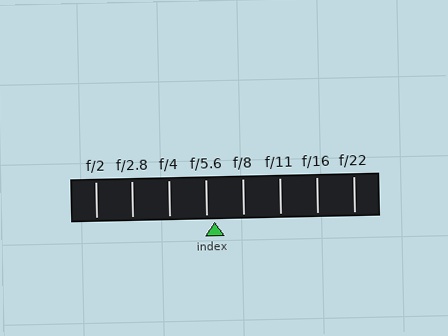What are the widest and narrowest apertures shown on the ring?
The widest aperture shown is f/2 and the narrowest is f/22.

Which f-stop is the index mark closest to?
The index mark is closest to f/5.6.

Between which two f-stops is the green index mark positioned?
The index mark is between f/5.6 and f/8.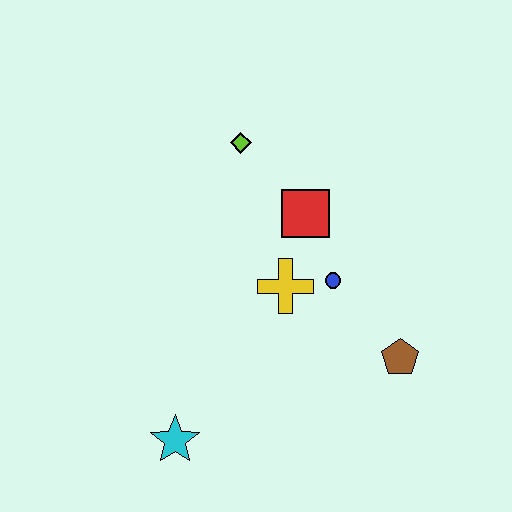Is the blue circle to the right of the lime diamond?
Yes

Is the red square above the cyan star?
Yes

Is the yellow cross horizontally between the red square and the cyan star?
Yes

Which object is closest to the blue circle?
The yellow cross is closest to the blue circle.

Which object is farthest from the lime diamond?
The cyan star is farthest from the lime diamond.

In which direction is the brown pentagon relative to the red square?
The brown pentagon is below the red square.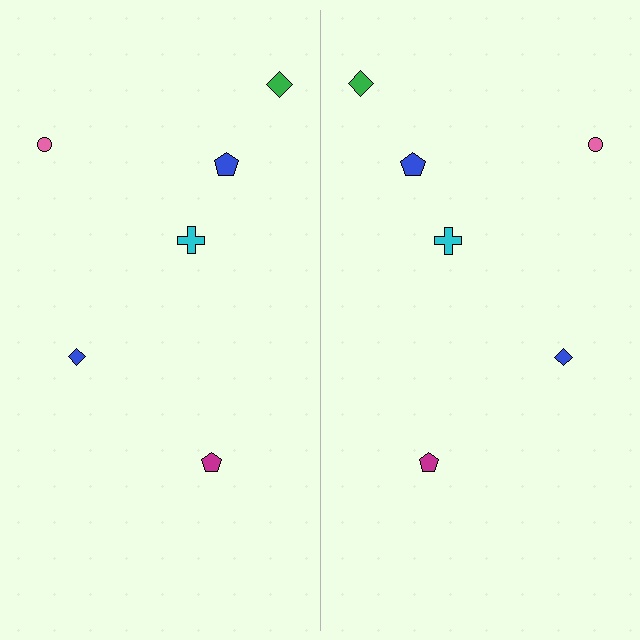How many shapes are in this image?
There are 12 shapes in this image.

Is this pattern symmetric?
Yes, this pattern has bilateral (reflection) symmetry.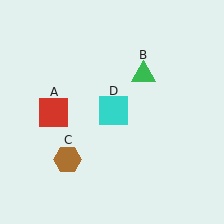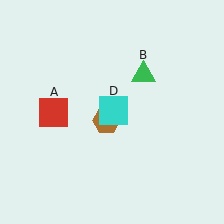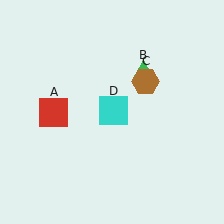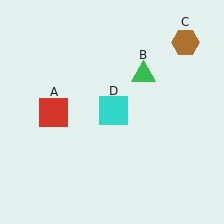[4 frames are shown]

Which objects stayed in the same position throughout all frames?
Red square (object A) and green triangle (object B) and cyan square (object D) remained stationary.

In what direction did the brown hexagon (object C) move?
The brown hexagon (object C) moved up and to the right.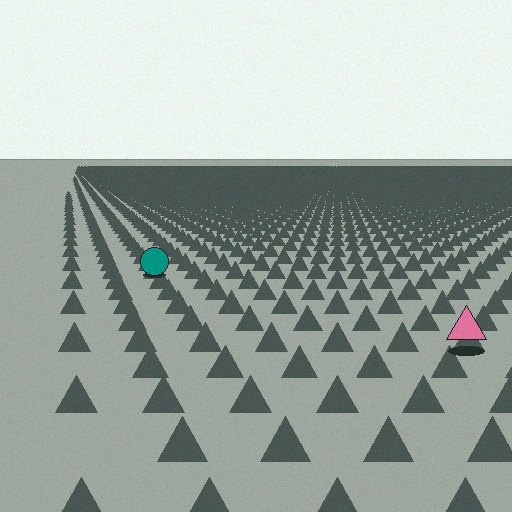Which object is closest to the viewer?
The pink triangle is closest. The texture marks near it are larger and more spread out.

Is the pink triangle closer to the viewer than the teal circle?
Yes. The pink triangle is closer — you can tell from the texture gradient: the ground texture is coarser near it.